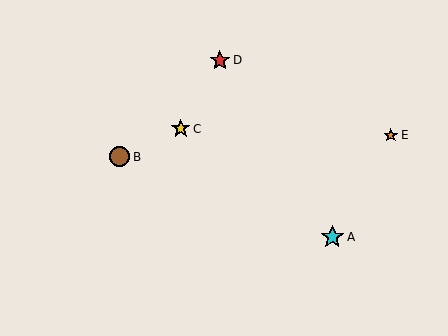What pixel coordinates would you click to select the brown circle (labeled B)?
Click at (120, 157) to select the brown circle B.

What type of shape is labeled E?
Shape E is an orange star.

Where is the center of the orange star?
The center of the orange star is at (391, 135).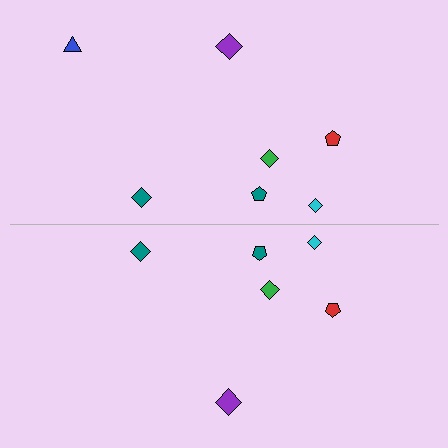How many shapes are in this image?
There are 13 shapes in this image.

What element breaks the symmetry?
A blue triangle is missing from the bottom side.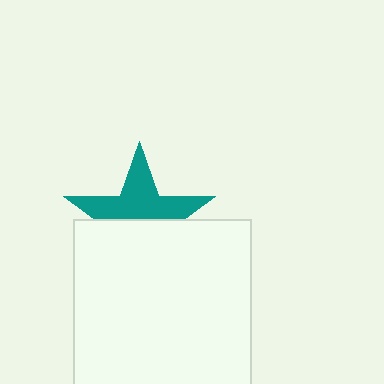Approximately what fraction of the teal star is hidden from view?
Roughly 47% of the teal star is hidden behind the white square.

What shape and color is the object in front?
The object in front is a white square.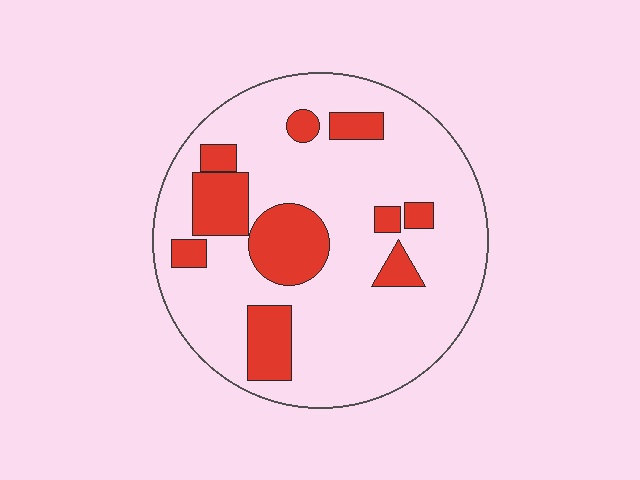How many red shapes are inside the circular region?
10.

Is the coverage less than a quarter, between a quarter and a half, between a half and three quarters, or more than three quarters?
Less than a quarter.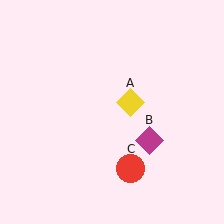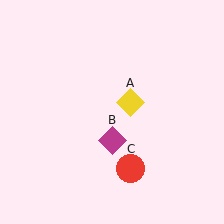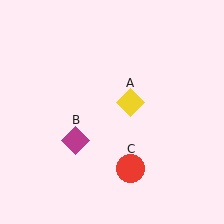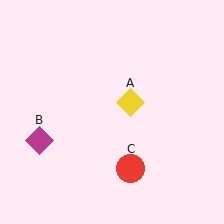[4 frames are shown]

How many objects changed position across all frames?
1 object changed position: magenta diamond (object B).